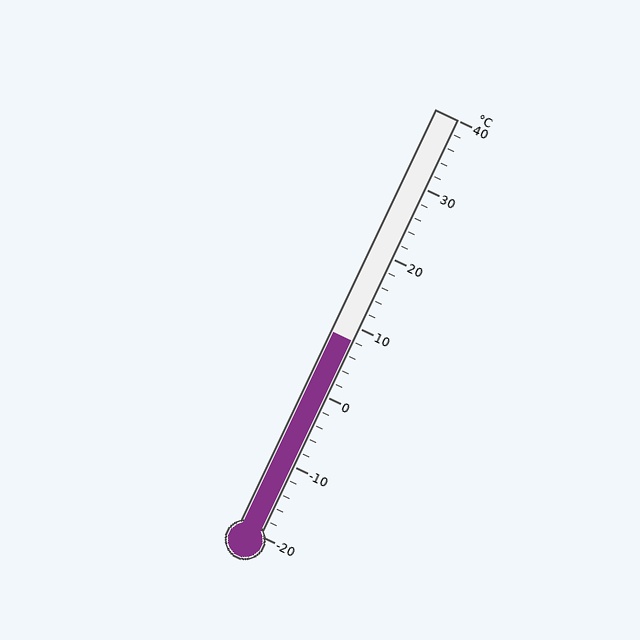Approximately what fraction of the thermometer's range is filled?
The thermometer is filled to approximately 45% of its range.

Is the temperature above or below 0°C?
The temperature is above 0°C.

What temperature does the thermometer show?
The thermometer shows approximately 8°C.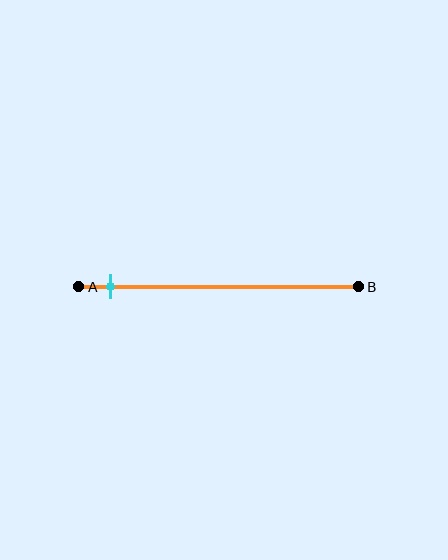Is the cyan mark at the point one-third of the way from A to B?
No, the mark is at about 10% from A, not at the 33% one-third point.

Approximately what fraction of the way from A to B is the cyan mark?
The cyan mark is approximately 10% of the way from A to B.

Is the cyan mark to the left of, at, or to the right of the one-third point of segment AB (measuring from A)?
The cyan mark is to the left of the one-third point of segment AB.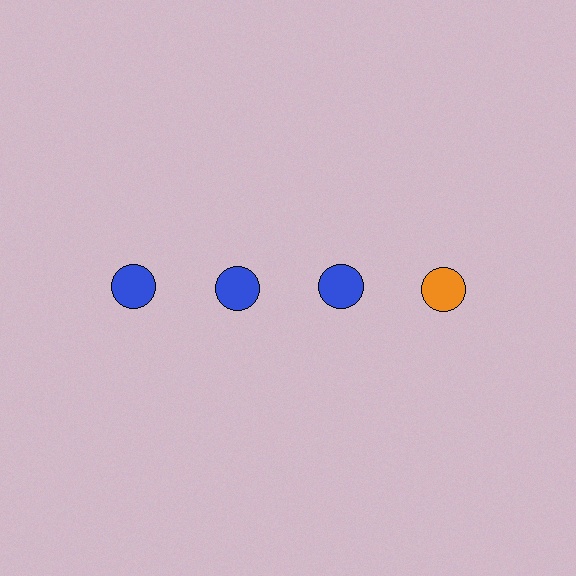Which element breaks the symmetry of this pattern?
The orange circle in the top row, second from right column breaks the symmetry. All other shapes are blue circles.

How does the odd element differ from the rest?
It has a different color: orange instead of blue.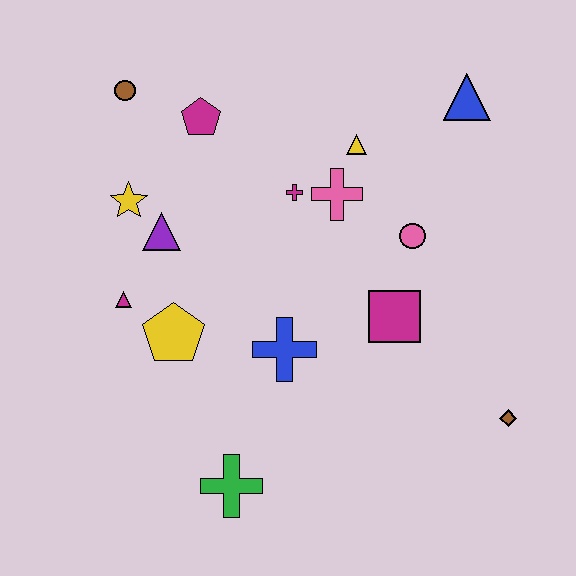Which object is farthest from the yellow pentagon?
The blue triangle is farthest from the yellow pentagon.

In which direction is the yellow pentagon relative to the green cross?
The yellow pentagon is above the green cross.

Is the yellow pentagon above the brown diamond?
Yes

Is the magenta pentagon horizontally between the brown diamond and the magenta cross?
No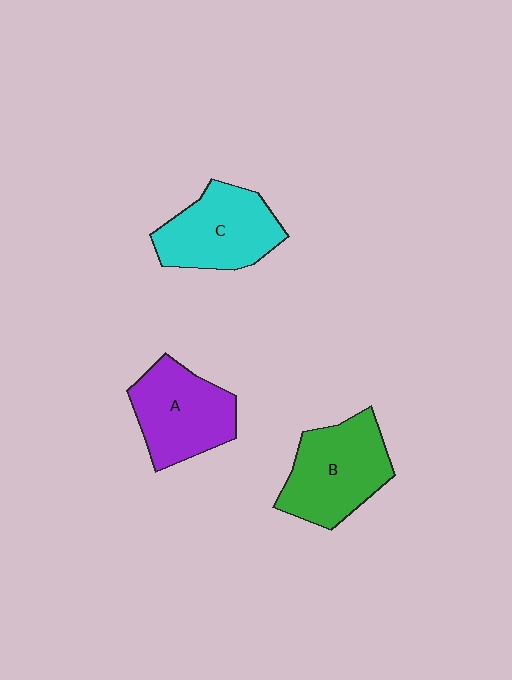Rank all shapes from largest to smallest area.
From largest to smallest: B (green), C (cyan), A (purple).